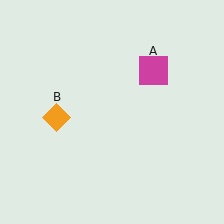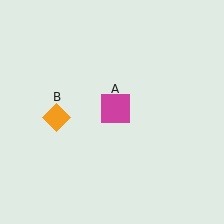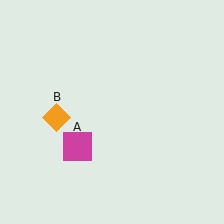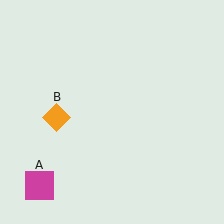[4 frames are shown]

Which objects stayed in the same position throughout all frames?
Orange diamond (object B) remained stationary.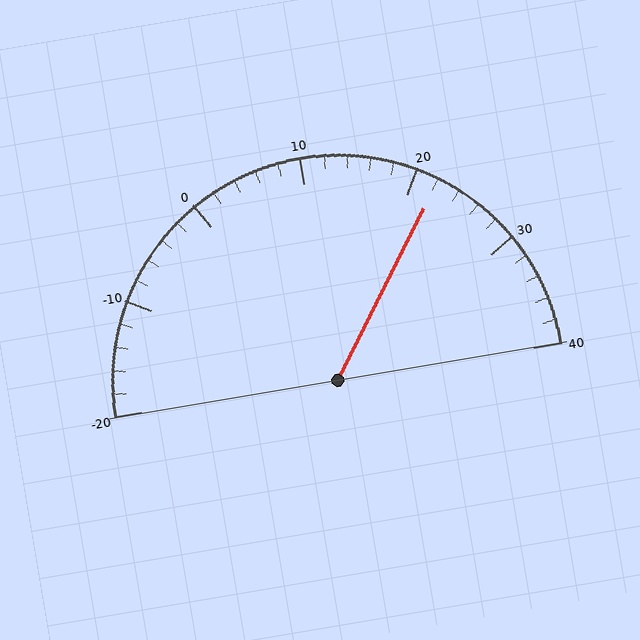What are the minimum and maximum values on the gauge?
The gauge ranges from -20 to 40.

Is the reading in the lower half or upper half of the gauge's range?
The reading is in the upper half of the range (-20 to 40).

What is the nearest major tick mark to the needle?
The nearest major tick mark is 20.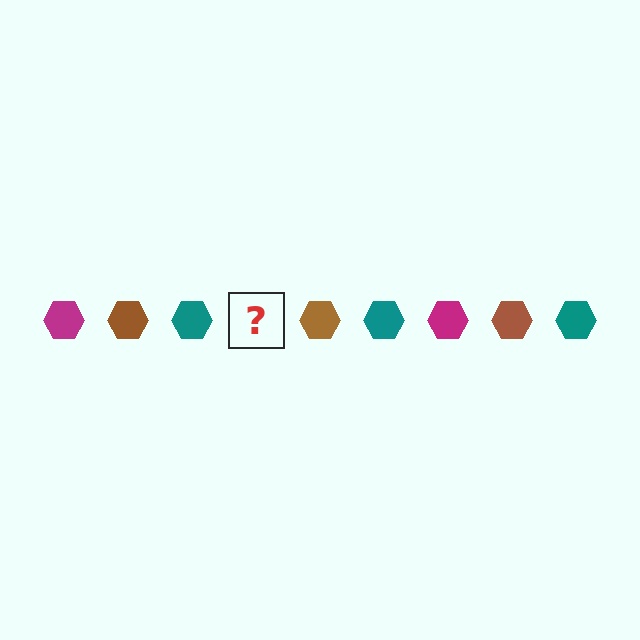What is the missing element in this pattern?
The missing element is a magenta hexagon.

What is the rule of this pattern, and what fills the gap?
The rule is that the pattern cycles through magenta, brown, teal hexagons. The gap should be filled with a magenta hexagon.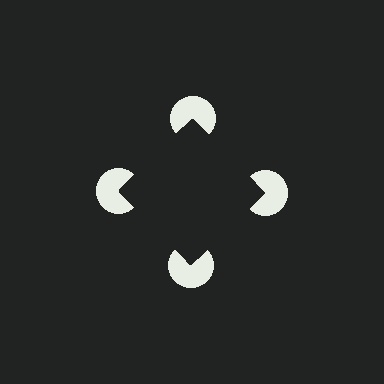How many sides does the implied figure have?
4 sides.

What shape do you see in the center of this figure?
An illusory square — its edges are inferred from the aligned wedge cuts in the pac-man discs, not physically drawn.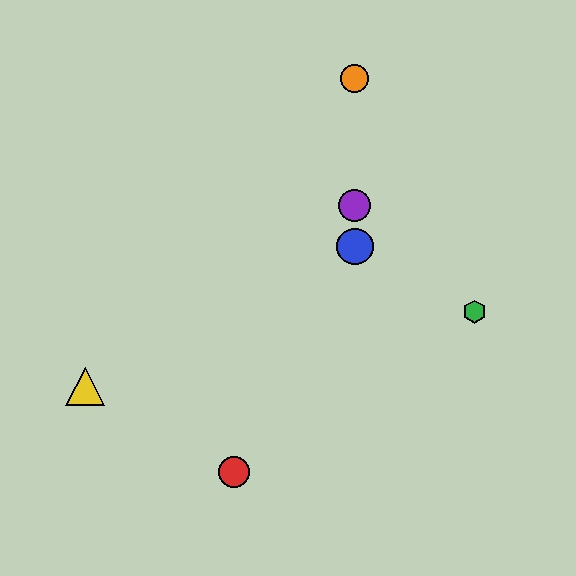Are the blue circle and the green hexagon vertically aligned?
No, the blue circle is at x≈355 and the green hexagon is at x≈475.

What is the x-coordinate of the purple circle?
The purple circle is at x≈355.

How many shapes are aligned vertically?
3 shapes (the blue circle, the purple circle, the orange circle) are aligned vertically.